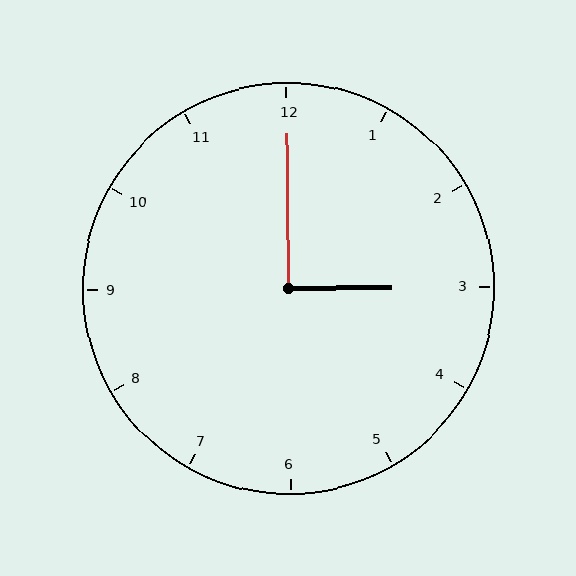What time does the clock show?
3:00.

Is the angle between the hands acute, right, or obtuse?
It is right.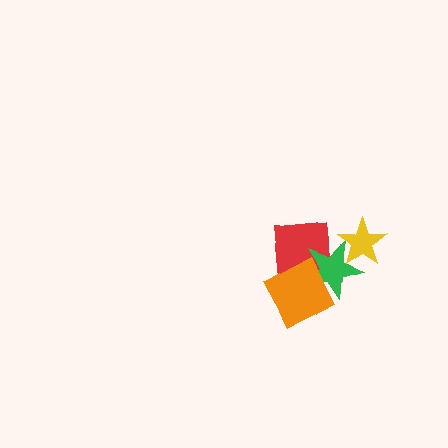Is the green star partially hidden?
Yes, it is partially covered by another shape.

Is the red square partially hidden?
Yes, it is partially covered by another shape.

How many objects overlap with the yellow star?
1 object overlaps with the yellow star.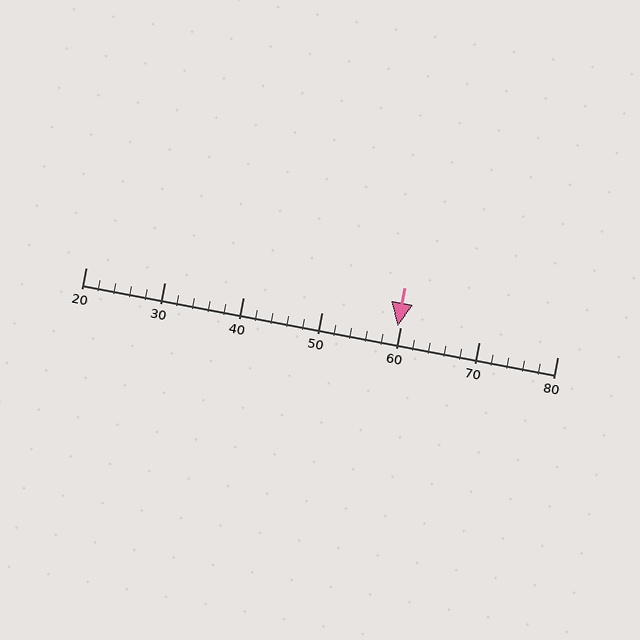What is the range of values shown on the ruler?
The ruler shows values from 20 to 80.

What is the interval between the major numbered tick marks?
The major tick marks are spaced 10 units apart.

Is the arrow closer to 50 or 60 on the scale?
The arrow is closer to 60.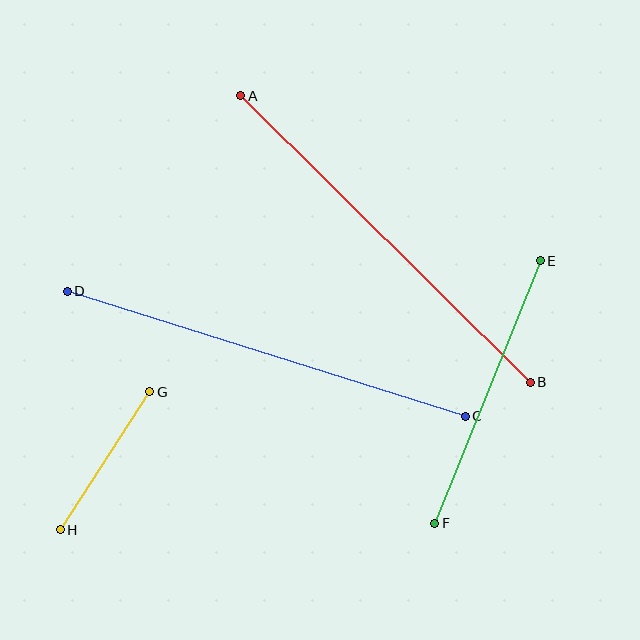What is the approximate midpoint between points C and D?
The midpoint is at approximately (266, 354) pixels.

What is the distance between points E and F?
The distance is approximately 283 pixels.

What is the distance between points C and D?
The distance is approximately 417 pixels.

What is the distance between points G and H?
The distance is approximately 165 pixels.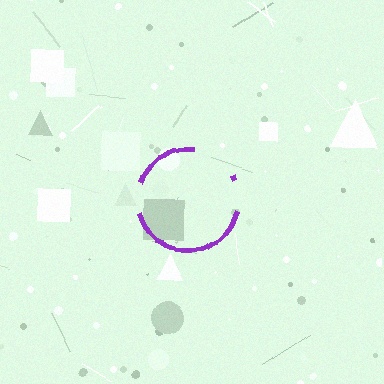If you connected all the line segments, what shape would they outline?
They would outline a circle.